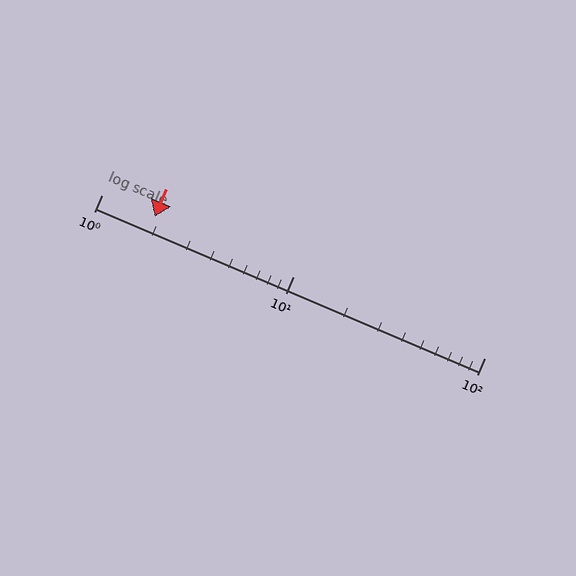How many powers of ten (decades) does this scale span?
The scale spans 2 decades, from 1 to 100.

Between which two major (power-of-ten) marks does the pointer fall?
The pointer is between 1 and 10.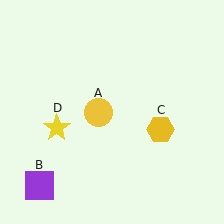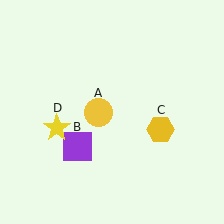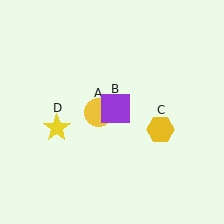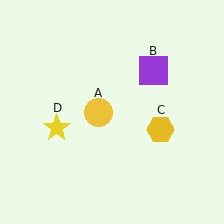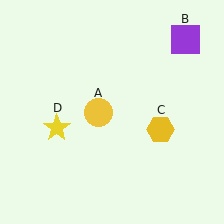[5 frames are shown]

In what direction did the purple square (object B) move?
The purple square (object B) moved up and to the right.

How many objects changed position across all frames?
1 object changed position: purple square (object B).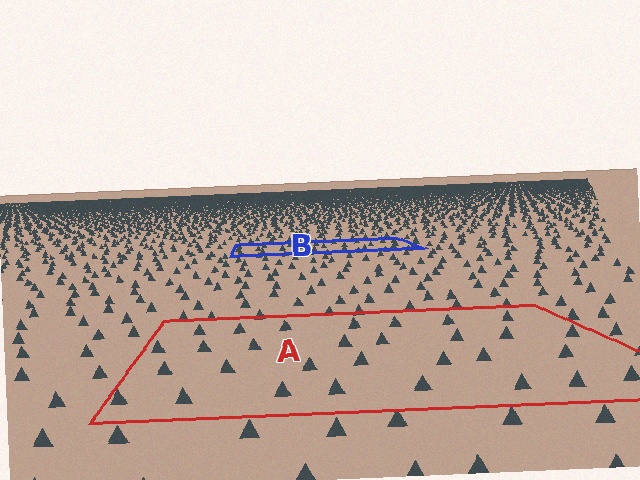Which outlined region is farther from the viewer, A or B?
Region B is farther from the viewer — the texture elements inside it appear smaller and more densely packed.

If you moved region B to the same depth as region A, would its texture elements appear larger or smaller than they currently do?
They would appear larger. At a closer depth, the same texture elements are projected at a bigger on-screen size.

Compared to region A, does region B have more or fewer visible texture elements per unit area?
Region B has more texture elements per unit area — they are packed more densely because it is farther away.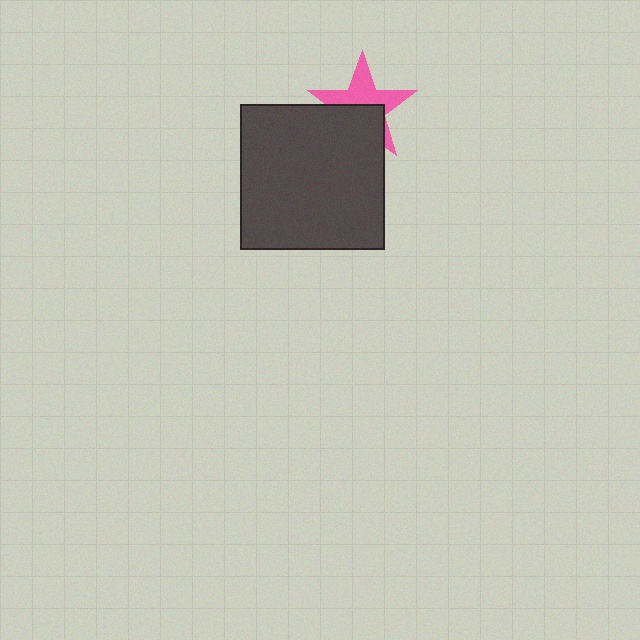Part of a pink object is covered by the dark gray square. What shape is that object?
It is a star.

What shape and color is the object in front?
The object in front is a dark gray square.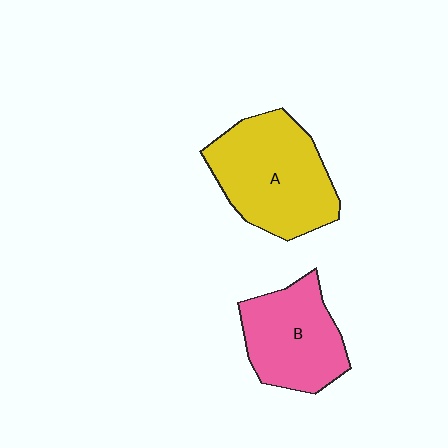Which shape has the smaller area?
Shape B (pink).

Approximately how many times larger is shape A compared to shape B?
Approximately 1.3 times.